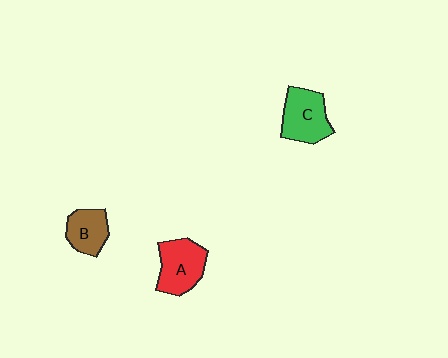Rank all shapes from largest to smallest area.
From largest to smallest: A (red), C (green), B (brown).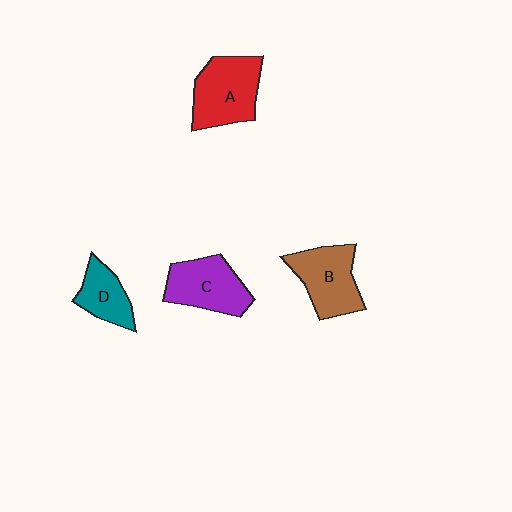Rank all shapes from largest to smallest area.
From largest to smallest: A (red), B (brown), C (purple), D (teal).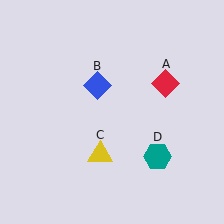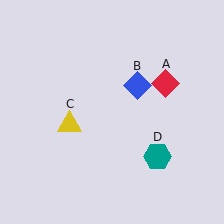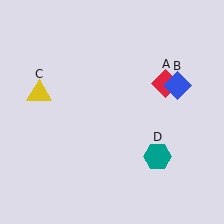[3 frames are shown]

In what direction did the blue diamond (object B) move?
The blue diamond (object B) moved right.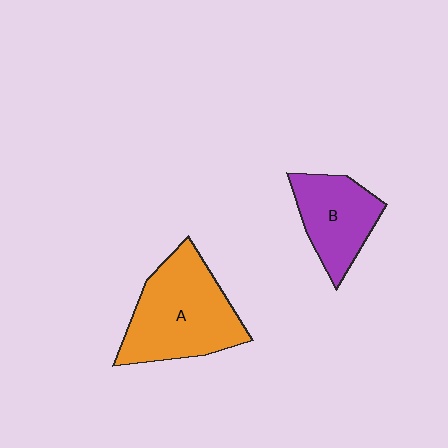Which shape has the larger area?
Shape A (orange).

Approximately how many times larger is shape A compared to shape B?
Approximately 1.6 times.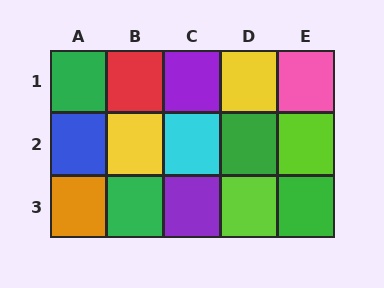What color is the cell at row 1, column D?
Yellow.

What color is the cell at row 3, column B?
Green.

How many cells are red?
1 cell is red.